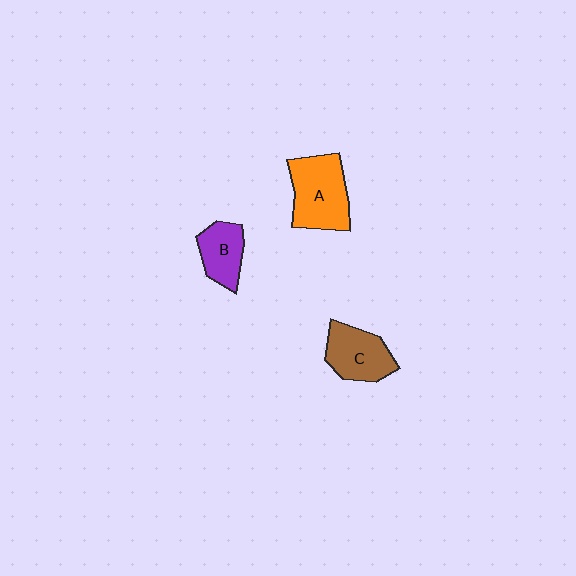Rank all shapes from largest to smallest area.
From largest to smallest: A (orange), C (brown), B (purple).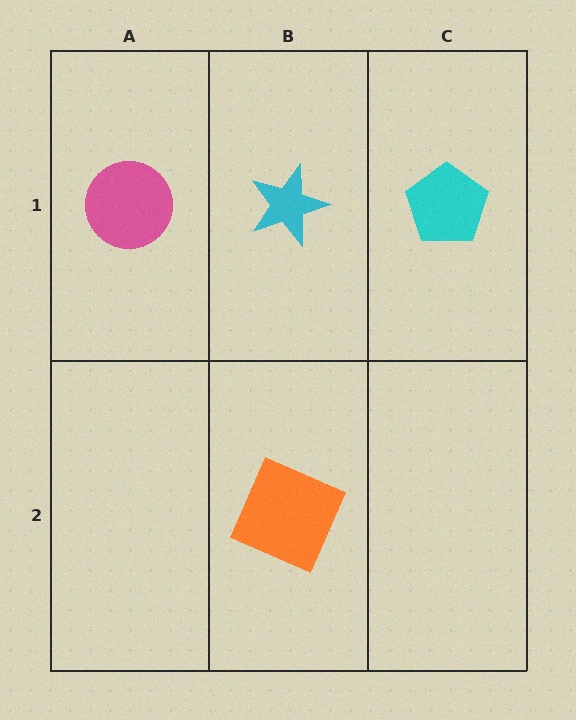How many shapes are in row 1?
3 shapes.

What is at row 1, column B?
A cyan star.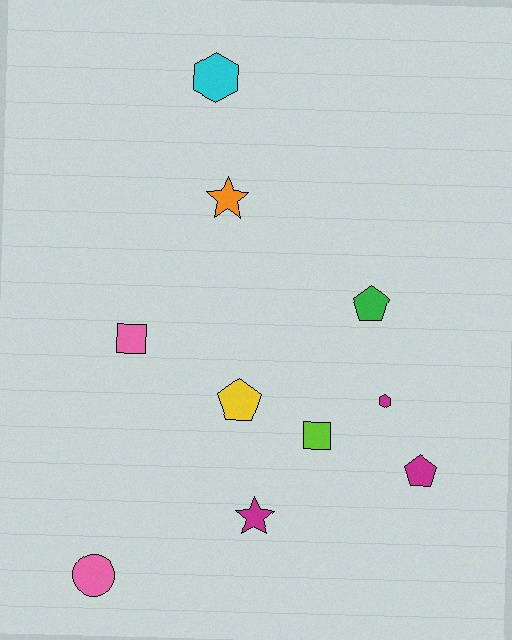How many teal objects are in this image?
There are no teal objects.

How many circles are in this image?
There is 1 circle.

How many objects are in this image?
There are 10 objects.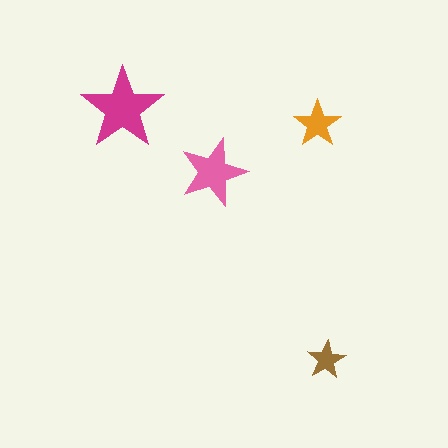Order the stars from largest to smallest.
the magenta one, the pink one, the orange one, the brown one.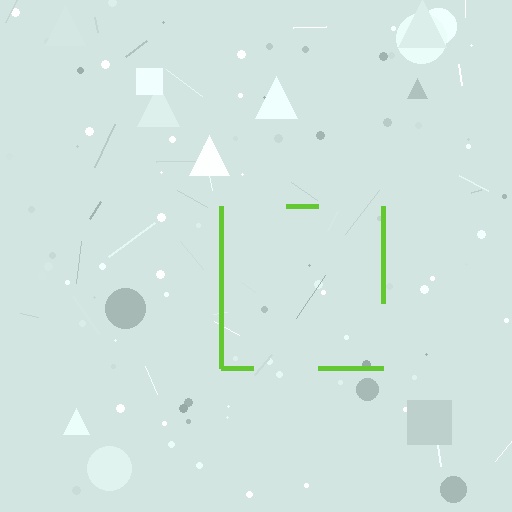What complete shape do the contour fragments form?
The contour fragments form a square.